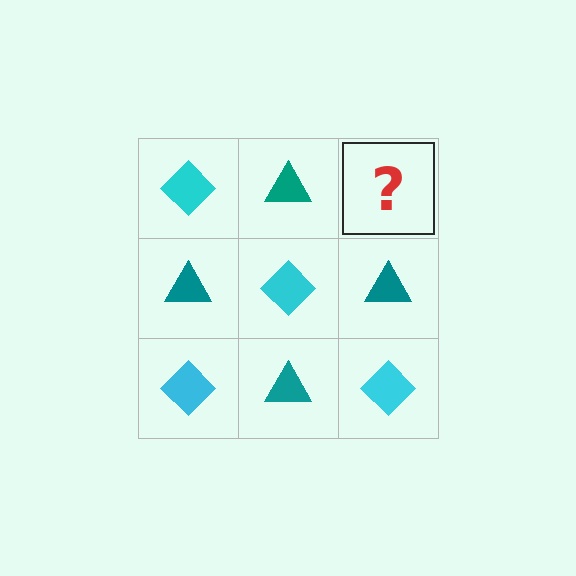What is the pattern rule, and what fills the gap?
The rule is that it alternates cyan diamond and teal triangle in a checkerboard pattern. The gap should be filled with a cyan diamond.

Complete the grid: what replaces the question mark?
The question mark should be replaced with a cyan diamond.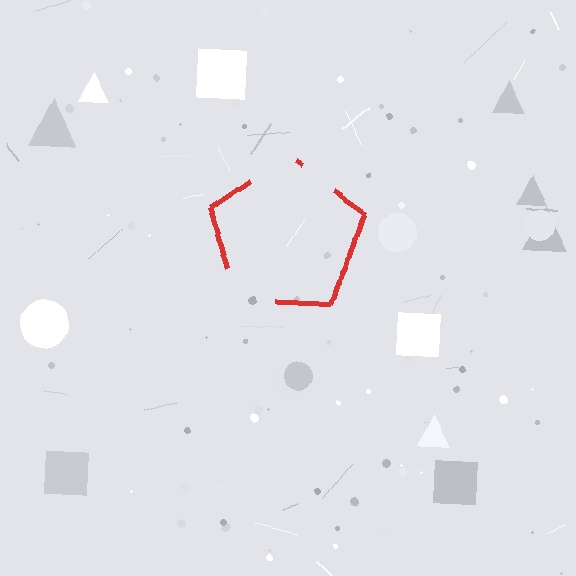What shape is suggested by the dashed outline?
The dashed outline suggests a pentagon.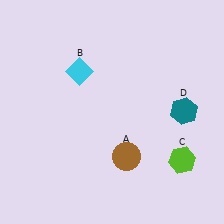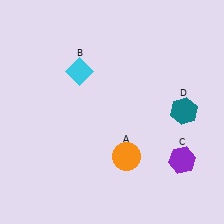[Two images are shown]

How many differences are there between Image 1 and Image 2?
There are 2 differences between the two images.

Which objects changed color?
A changed from brown to orange. C changed from lime to purple.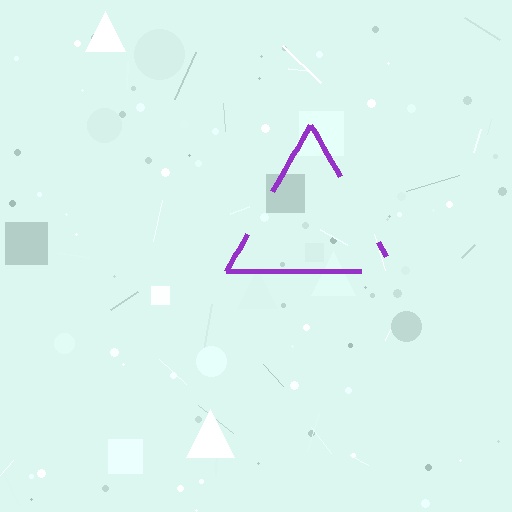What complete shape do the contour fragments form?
The contour fragments form a triangle.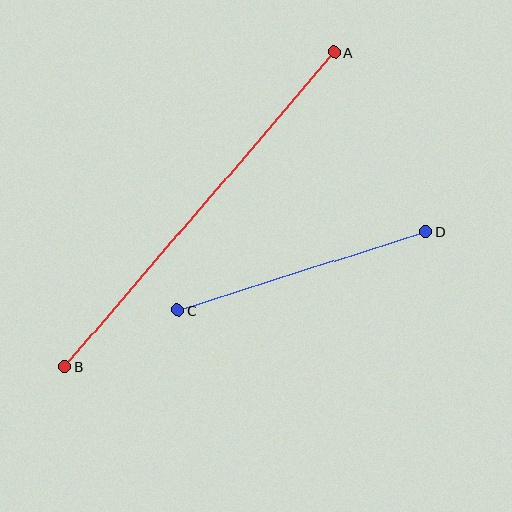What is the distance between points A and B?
The distance is approximately 414 pixels.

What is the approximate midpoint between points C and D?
The midpoint is at approximately (302, 271) pixels.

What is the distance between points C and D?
The distance is approximately 261 pixels.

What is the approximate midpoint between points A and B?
The midpoint is at approximately (200, 209) pixels.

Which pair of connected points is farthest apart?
Points A and B are farthest apart.